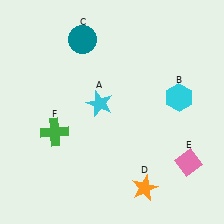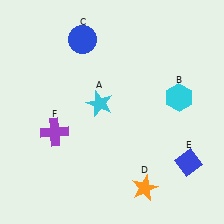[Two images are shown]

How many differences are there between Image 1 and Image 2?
There are 3 differences between the two images.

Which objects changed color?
C changed from teal to blue. E changed from pink to blue. F changed from green to purple.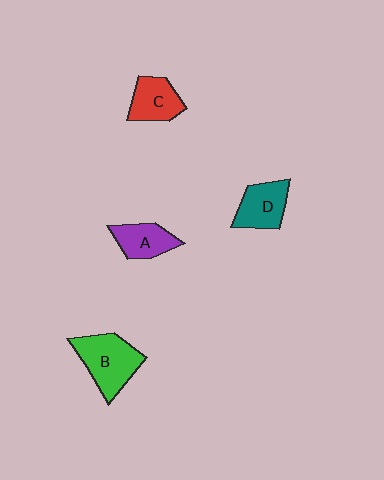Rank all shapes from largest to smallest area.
From largest to smallest: B (green), D (teal), C (red), A (purple).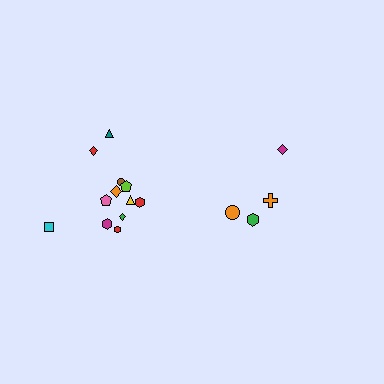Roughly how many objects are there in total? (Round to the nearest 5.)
Roughly 15 objects in total.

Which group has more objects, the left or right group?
The left group.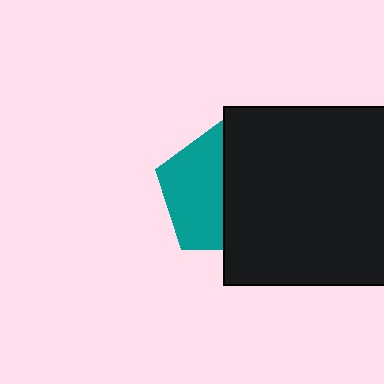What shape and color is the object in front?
The object in front is a black square.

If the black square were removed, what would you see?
You would see the complete teal pentagon.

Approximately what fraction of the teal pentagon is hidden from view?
Roughly 50% of the teal pentagon is hidden behind the black square.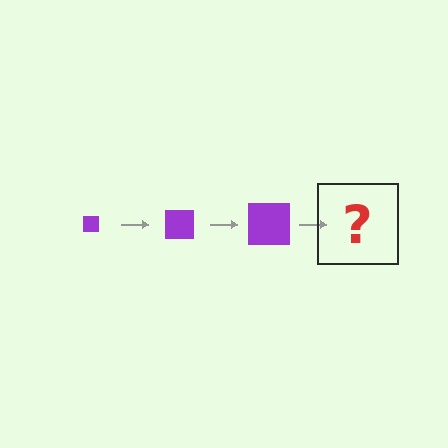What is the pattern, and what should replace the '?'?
The pattern is that the square gets progressively larger each step. The '?' should be a purple square, larger than the previous one.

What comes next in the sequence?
The next element should be a purple square, larger than the previous one.